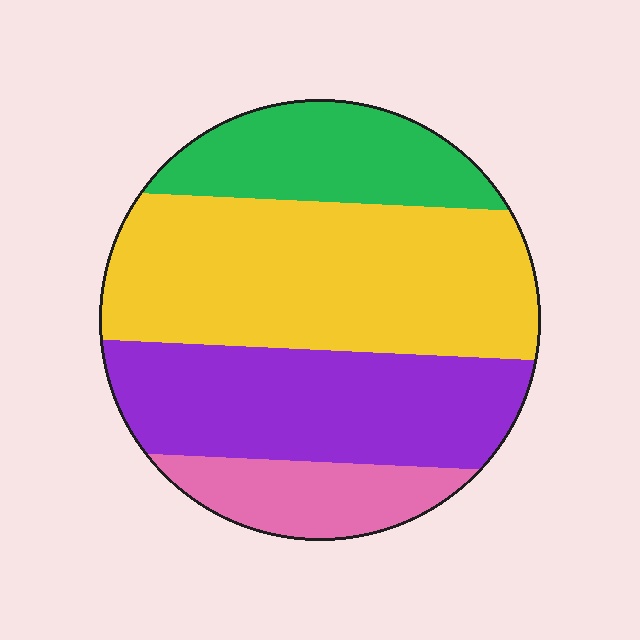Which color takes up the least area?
Pink, at roughly 10%.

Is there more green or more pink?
Green.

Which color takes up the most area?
Yellow, at roughly 40%.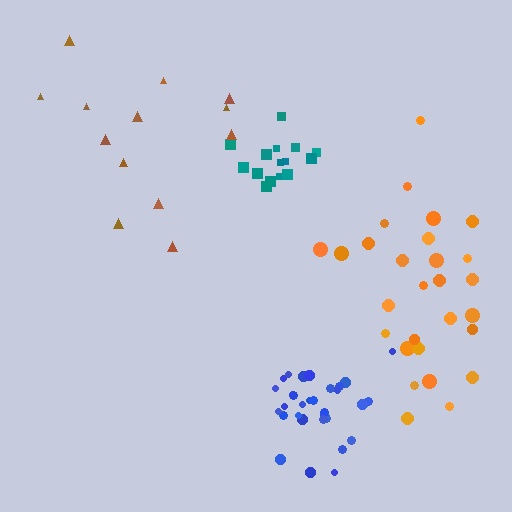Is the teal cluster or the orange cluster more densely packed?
Teal.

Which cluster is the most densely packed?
Teal.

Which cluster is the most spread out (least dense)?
Brown.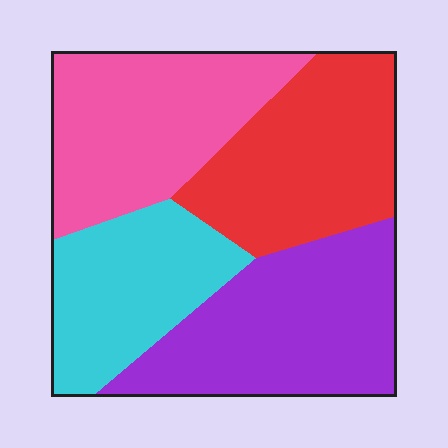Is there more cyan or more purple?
Purple.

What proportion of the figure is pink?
Pink takes up between a quarter and a half of the figure.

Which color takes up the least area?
Cyan, at roughly 20%.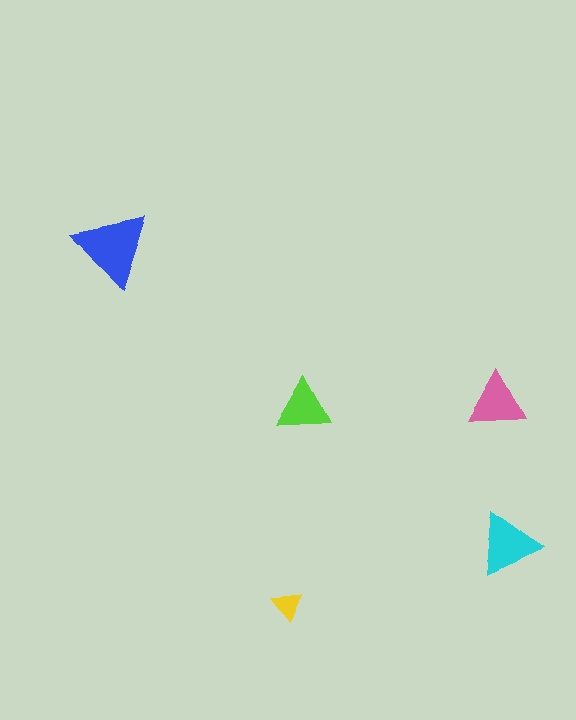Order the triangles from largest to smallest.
the blue one, the cyan one, the pink one, the lime one, the yellow one.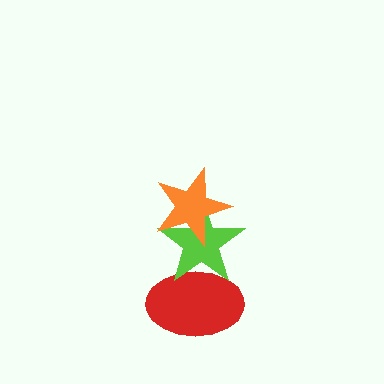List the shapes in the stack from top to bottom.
From top to bottom: the orange star, the lime star, the red ellipse.